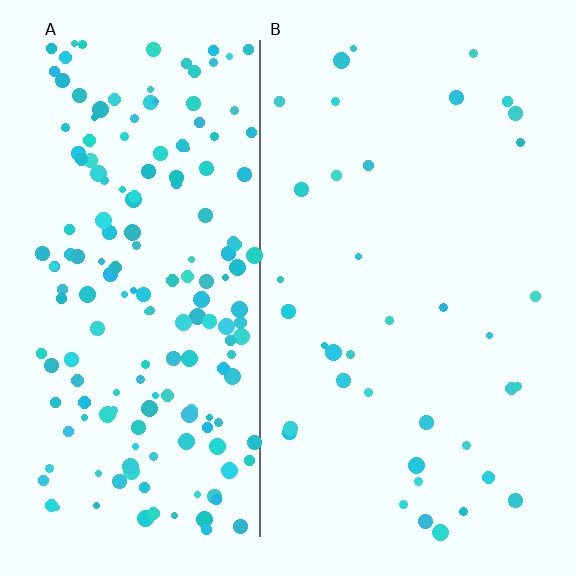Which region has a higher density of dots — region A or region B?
A (the left).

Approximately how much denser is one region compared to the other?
Approximately 4.5× — region A over region B.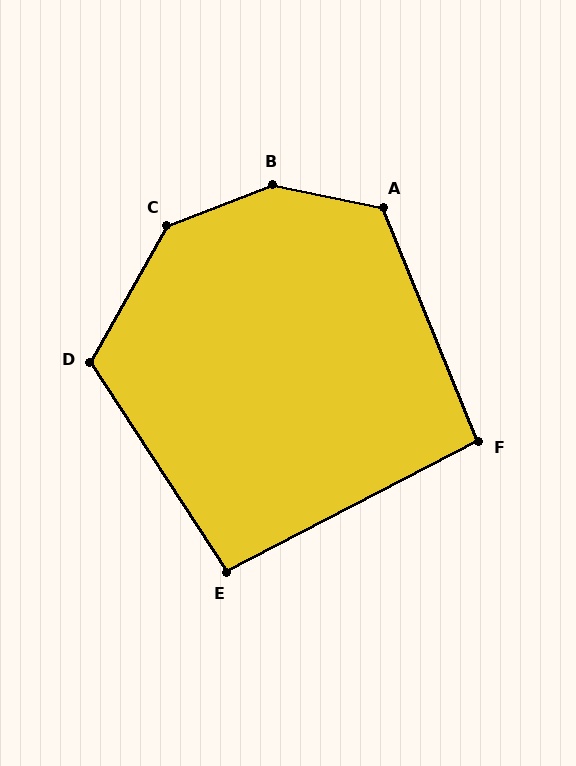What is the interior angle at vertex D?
Approximately 118 degrees (obtuse).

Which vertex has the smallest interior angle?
F, at approximately 95 degrees.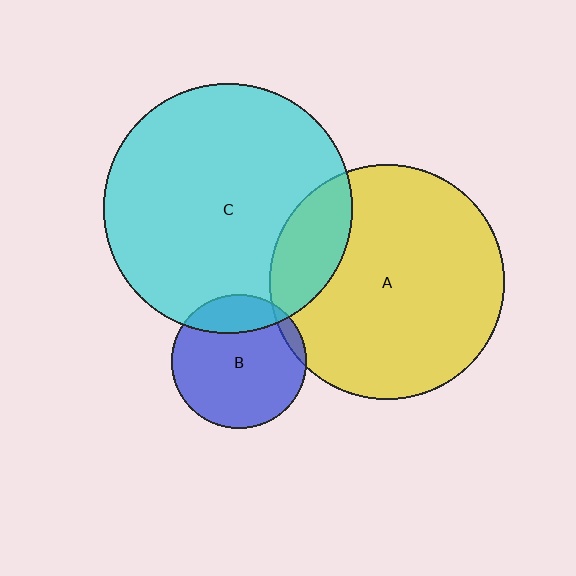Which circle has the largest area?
Circle C (cyan).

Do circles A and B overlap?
Yes.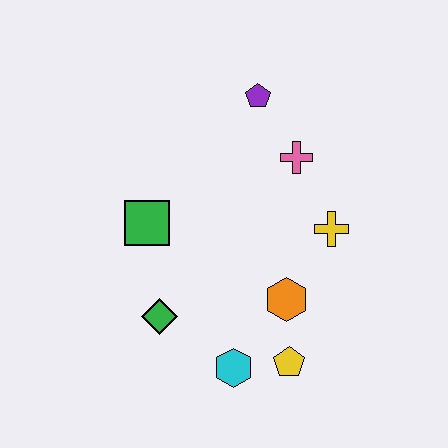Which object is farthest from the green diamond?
The purple pentagon is farthest from the green diamond.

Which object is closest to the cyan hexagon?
The yellow pentagon is closest to the cyan hexagon.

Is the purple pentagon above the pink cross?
Yes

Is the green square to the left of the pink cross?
Yes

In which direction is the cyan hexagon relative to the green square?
The cyan hexagon is below the green square.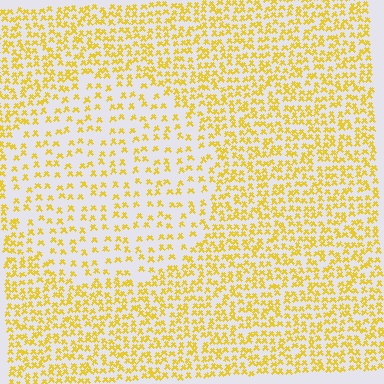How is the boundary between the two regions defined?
The boundary is defined by a change in element density (approximately 2.0x ratio). All elements are the same color, size, and shape.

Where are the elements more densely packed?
The elements are more densely packed outside the circle boundary.